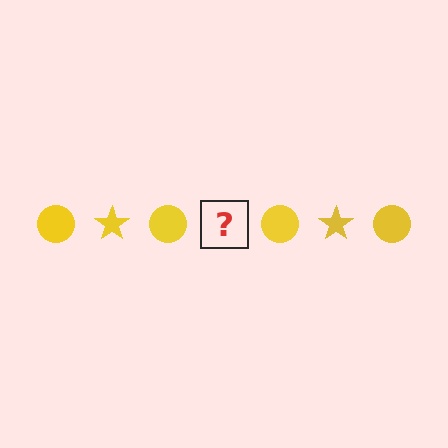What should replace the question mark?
The question mark should be replaced with a yellow star.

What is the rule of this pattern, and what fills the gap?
The rule is that the pattern cycles through circle, star shapes in yellow. The gap should be filled with a yellow star.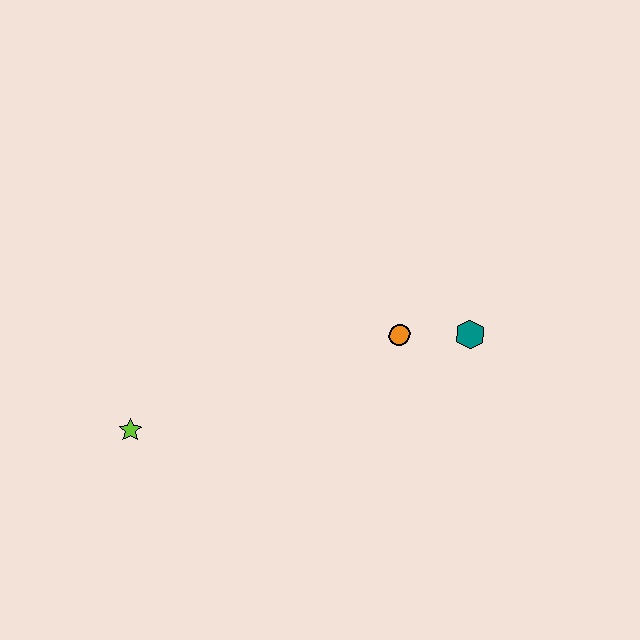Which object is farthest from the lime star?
The teal hexagon is farthest from the lime star.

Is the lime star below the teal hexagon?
Yes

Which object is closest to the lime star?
The orange circle is closest to the lime star.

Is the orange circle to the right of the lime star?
Yes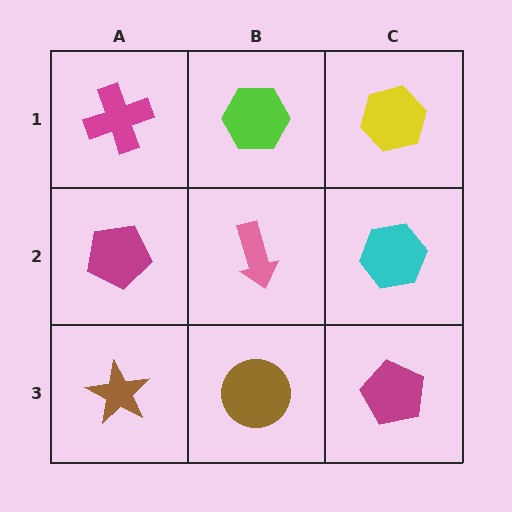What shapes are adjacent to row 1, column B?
A pink arrow (row 2, column B), a magenta cross (row 1, column A), a yellow hexagon (row 1, column C).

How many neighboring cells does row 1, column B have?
3.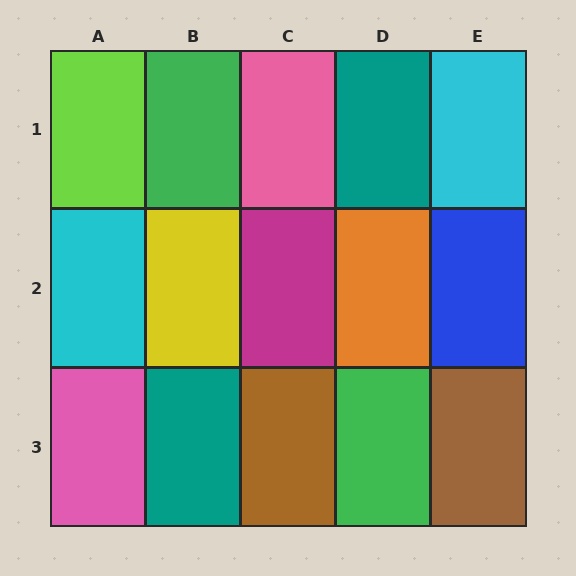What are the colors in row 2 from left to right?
Cyan, yellow, magenta, orange, blue.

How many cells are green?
2 cells are green.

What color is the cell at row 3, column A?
Pink.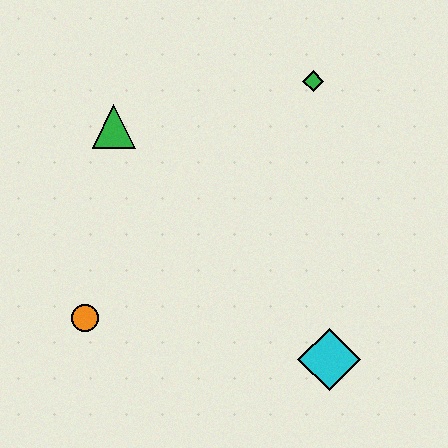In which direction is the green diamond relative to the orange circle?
The green diamond is above the orange circle.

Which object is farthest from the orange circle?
The green diamond is farthest from the orange circle.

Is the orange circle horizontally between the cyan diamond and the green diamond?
No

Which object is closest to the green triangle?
The orange circle is closest to the green triangle.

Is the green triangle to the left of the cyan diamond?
Yes